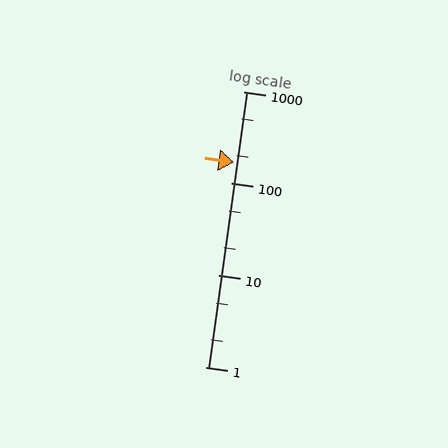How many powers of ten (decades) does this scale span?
The scale spans 3 decades, from 1 to 1000.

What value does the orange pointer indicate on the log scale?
The pointer indicates approximately 170.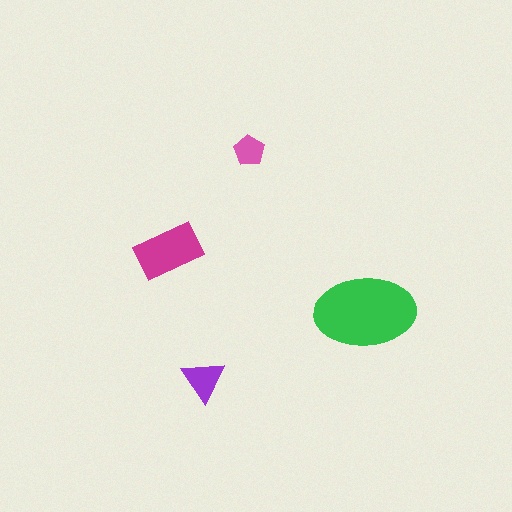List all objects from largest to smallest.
The green ellipse, the magenta rectangle, the purple triangle, the pink pentagon.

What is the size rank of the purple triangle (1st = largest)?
3rd.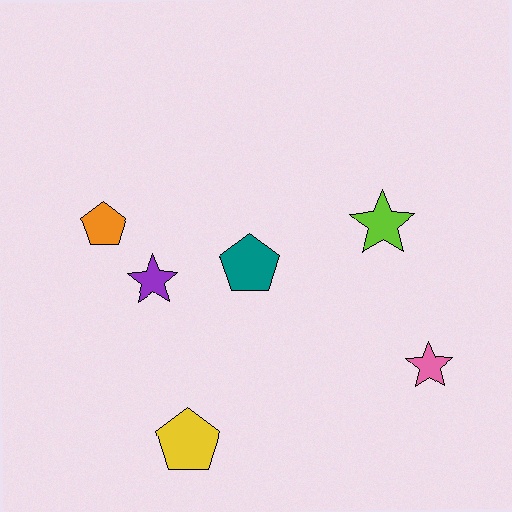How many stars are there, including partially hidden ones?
There are 3 stars.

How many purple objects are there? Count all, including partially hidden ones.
There is 1 purple object.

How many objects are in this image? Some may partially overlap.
There are 6 objects.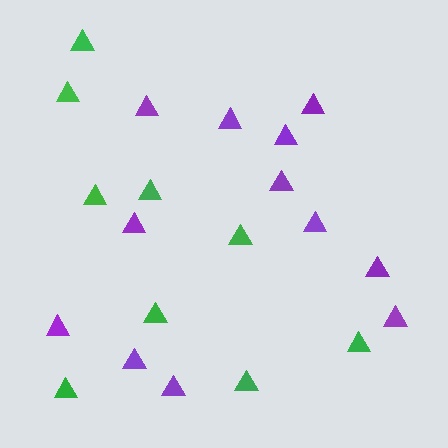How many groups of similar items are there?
There are 2 groups: one group of green triangles (9) and one group of purple triangles (12).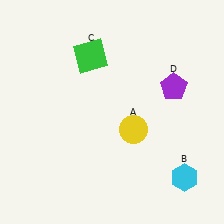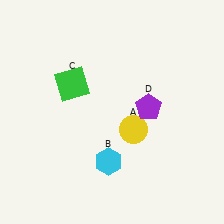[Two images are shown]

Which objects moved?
The objects that moved are: the cyan hexagon (B), the green square (C), the purple pentagon (D).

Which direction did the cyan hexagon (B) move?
The cyan hexagon (B) moved left.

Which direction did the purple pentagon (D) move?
The purple pentagon (D) moved left.